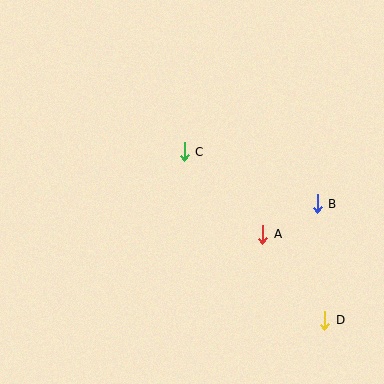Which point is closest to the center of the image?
Point C at (184, 152) is closest to the center.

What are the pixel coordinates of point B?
Point B is at (317, 204).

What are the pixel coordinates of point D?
Point D is at (325, 320).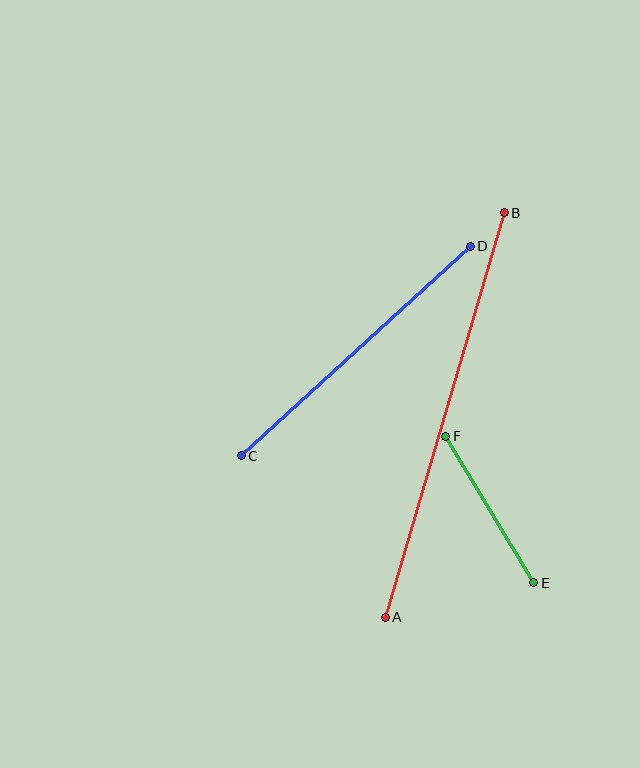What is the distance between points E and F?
The distance is approximately 171 pixels.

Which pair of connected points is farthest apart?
Points A and B are farthest apart.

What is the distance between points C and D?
The distance is approximately 310 pixels.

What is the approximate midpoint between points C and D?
The midpoint is at approximately (356, 351) pixels.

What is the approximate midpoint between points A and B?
The midpoint is at approximately (445, 415) pixels.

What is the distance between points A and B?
The distance is approximately 421 pixels.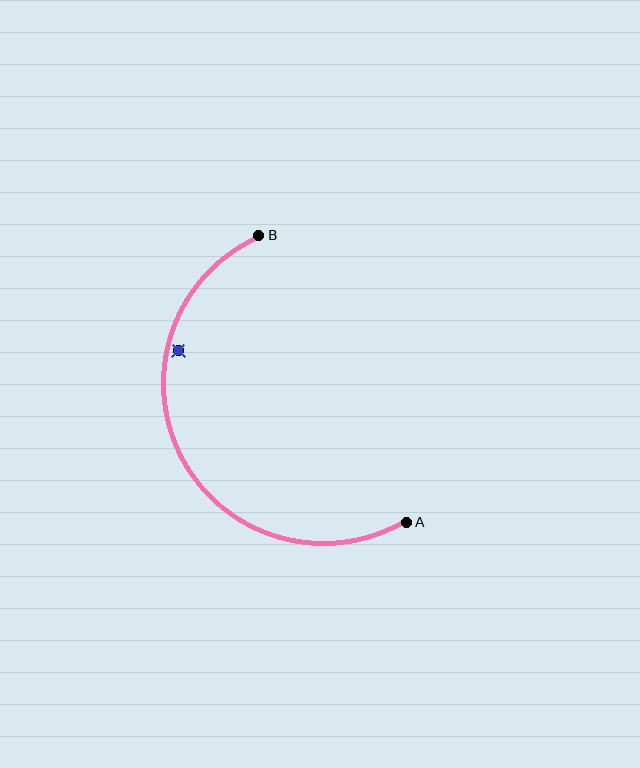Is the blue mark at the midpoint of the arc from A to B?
No — the blue mark does not lie on the arc at all. It sits slightly inside the curve.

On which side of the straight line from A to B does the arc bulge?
The arc bulges to the left of the straight line connecting A and B.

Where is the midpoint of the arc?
The arc midpoint is the point on the curve farthest from the straight line joining A and B. It sits to the left of that line.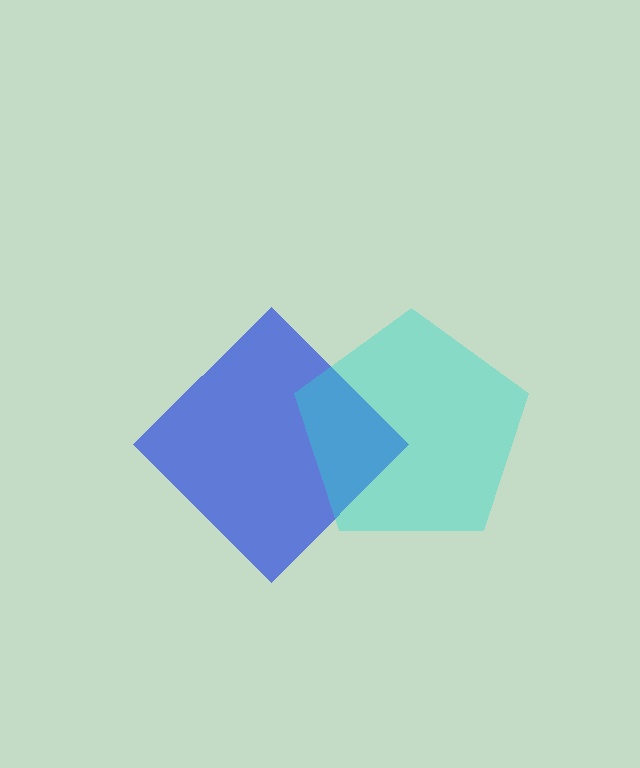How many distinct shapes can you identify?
There are 2 distinct shapes: a blue diamond, a cyan pentagon.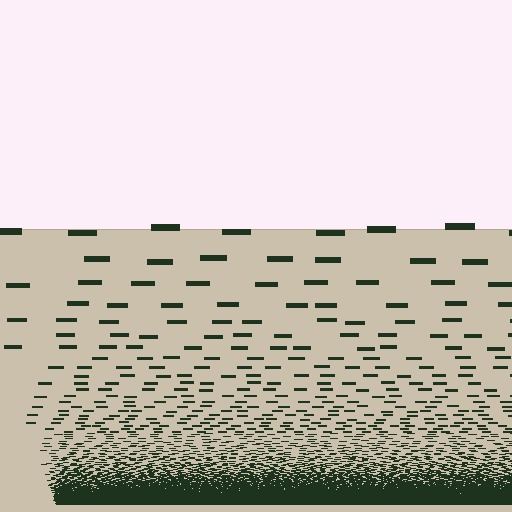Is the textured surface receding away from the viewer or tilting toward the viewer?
The surface appears to tilt toward the viewer. Texture elements get larger and sparser toward the top.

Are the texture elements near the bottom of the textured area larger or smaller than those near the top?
Smaller. The gradient is inverted — elements near the bottom are smaller and denser.